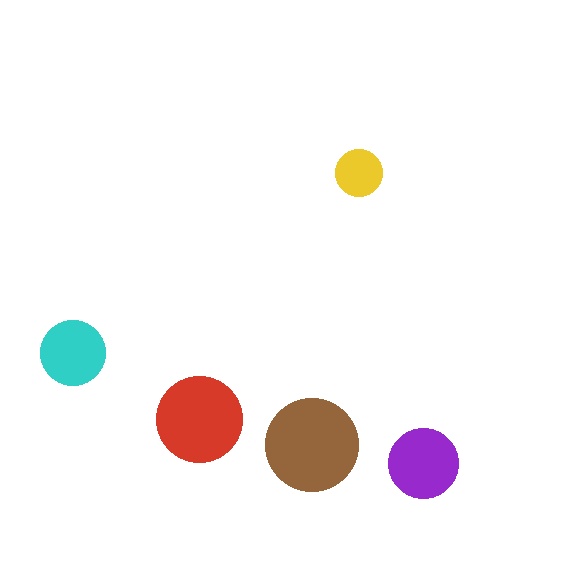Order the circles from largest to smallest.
the brown one, the red one, the purple one, the cyan one, the yellow one.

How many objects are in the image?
There are 5 objects in the image.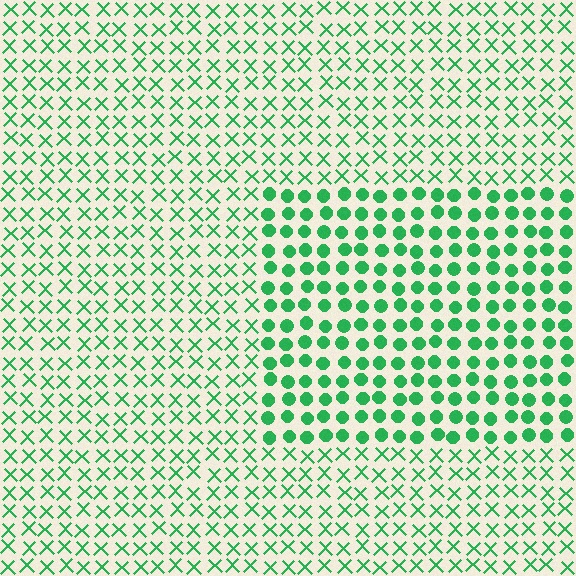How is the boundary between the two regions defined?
The boundary is defined by a change in element shape: circles inside vs. X marks outside. All elements share the same color and spacing.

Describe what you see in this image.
The image is filled with small green elements arranged in a uniform grid. A rectangle-shaped region contains circles, while the surrounding area contains X marks. The boundary is defined purely by the change in element shape.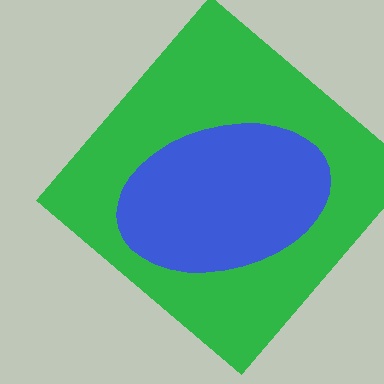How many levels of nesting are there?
2.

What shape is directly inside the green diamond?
The blue ellipse.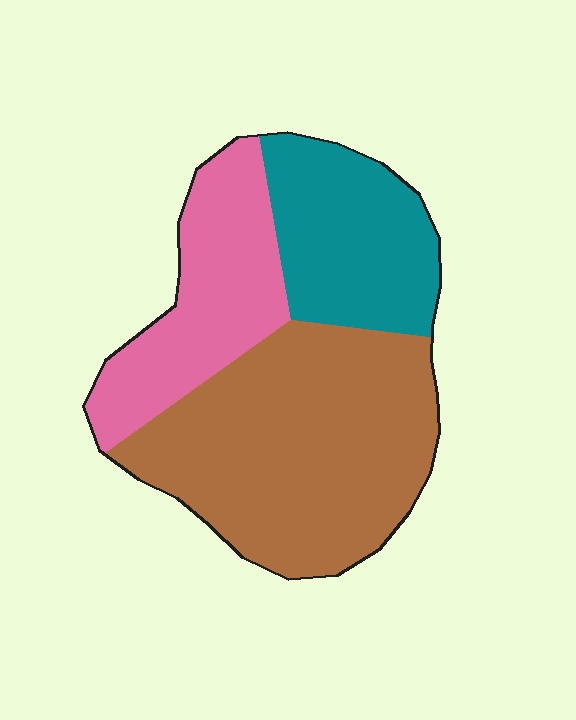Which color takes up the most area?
Brown, at roughly 50%.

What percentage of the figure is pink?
Pink covers roughly 25% of the figure.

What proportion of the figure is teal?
Teal covers around 25% of the figure.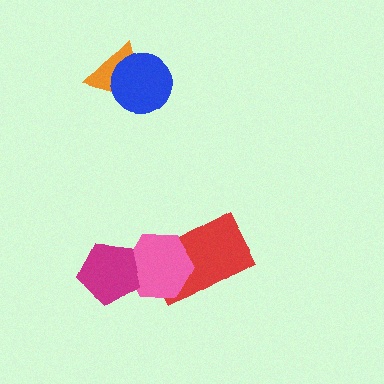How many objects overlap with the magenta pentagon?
1 object overlaps with the magenta pentagon.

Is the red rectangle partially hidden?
Yes, it is partially covered by another shape.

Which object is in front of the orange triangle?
The blue circle is in front of the orange triangle.